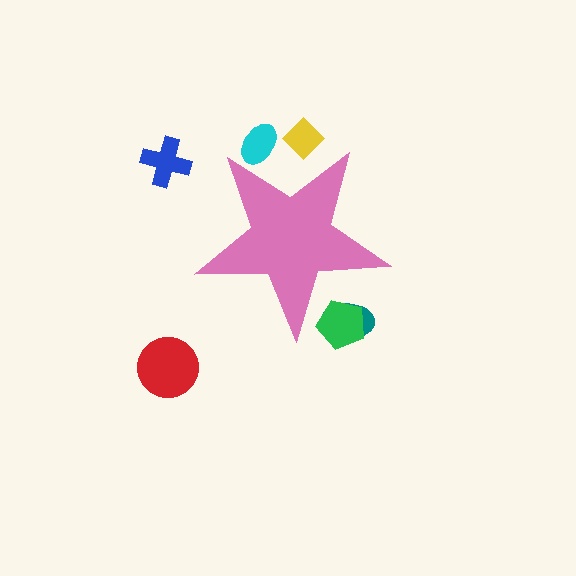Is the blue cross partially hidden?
No, the blue cross is fully visible.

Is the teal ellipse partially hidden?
Yes, the teal ellipse is partially hidden behind the pink star.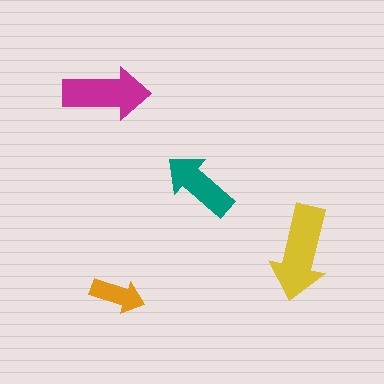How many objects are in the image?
There are 4 objects in the image.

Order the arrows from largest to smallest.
the yellow one, the magenta one, the teal one, the orange one.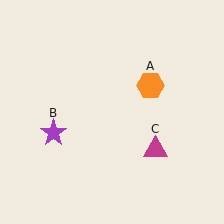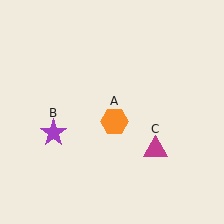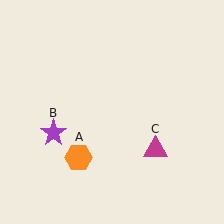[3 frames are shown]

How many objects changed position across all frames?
1 object changed position: orange hexagon (object A).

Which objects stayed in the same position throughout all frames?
Purple star (object B) and magenta triangle (object C) remained stationary.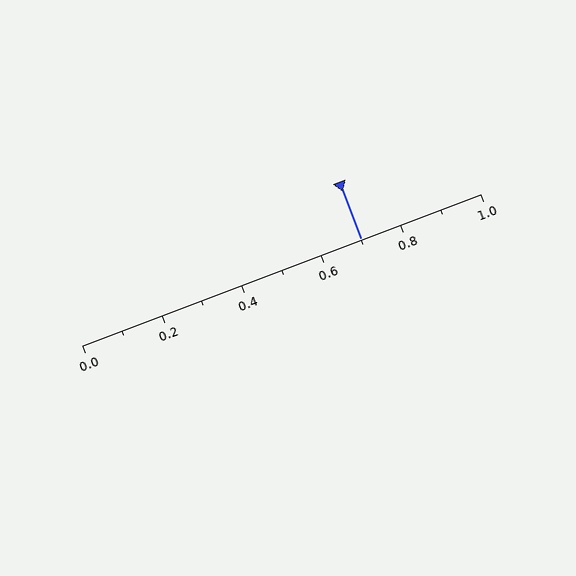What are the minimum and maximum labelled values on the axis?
The axis runs from 0.0 to 1.0.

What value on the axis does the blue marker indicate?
The marker indicates approximately 0.7.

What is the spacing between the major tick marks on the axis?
The major ticks are spaced 0.2 apart.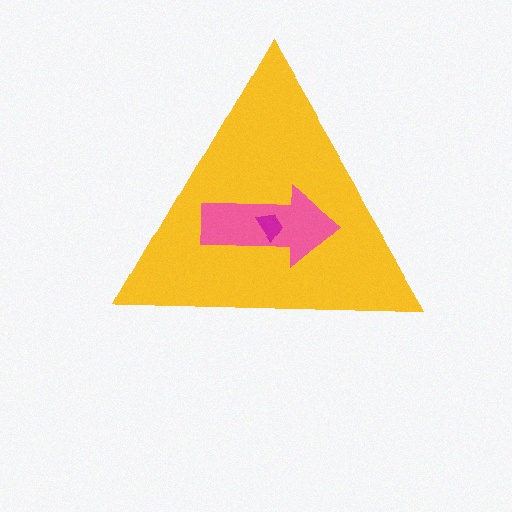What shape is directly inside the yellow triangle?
The pink arrow.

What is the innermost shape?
The magenta trapezoid.